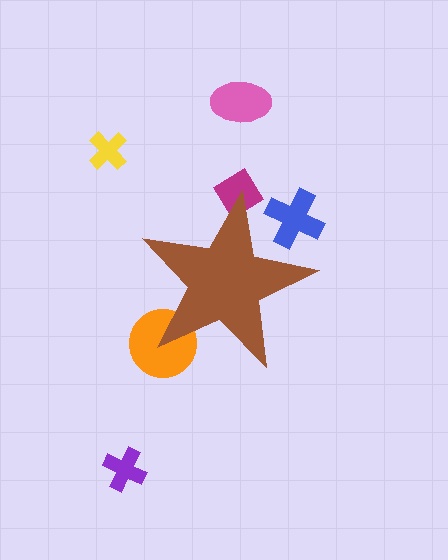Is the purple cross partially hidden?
No, the purple cross is fully visible.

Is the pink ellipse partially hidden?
No, the pink ellipse is fully visible.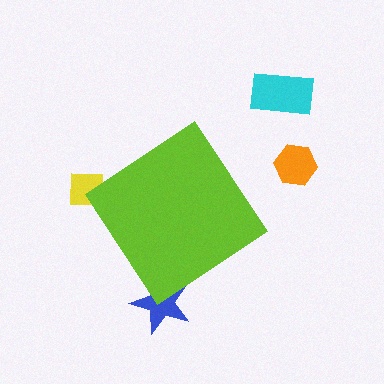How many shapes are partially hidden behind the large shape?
2 shapes are partially hidden.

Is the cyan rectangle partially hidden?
No, the cyan rectangle is fully visible.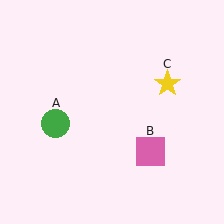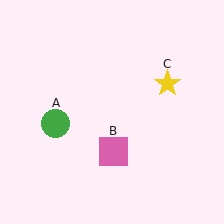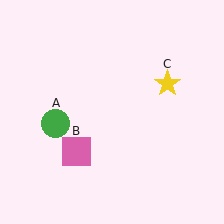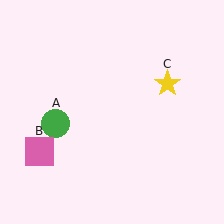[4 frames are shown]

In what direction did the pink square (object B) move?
The pink square (object B) moved left.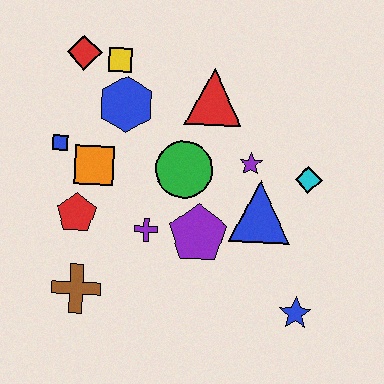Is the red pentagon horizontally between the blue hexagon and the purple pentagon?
No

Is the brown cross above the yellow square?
No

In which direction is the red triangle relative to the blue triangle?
The red triangle is above the blue triangle.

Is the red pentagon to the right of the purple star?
No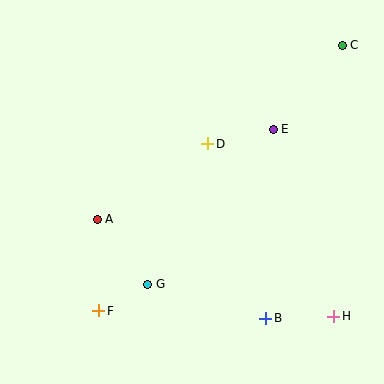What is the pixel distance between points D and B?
The distance between D and B is 184 pixels.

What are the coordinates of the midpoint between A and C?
The midpoint between A and C is at (220, 132).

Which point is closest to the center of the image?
Point D at (208, 144) is closest to the center.